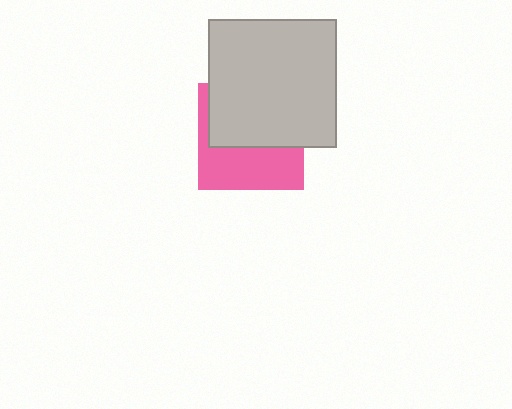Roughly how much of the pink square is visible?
About half of it is visible (roughly 45%).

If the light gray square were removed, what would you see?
You would see the complete pink square.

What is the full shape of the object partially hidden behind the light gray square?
The partially hidden object is a pink square.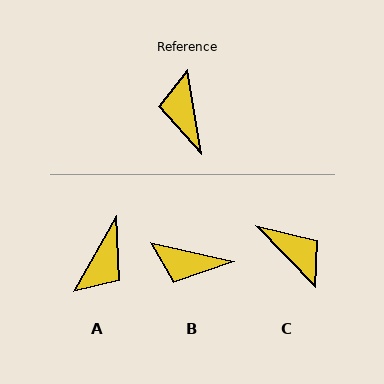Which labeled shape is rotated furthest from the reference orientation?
C, about 145 degrees away.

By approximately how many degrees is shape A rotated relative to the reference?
Approximately 142 degrees counter-clockwise.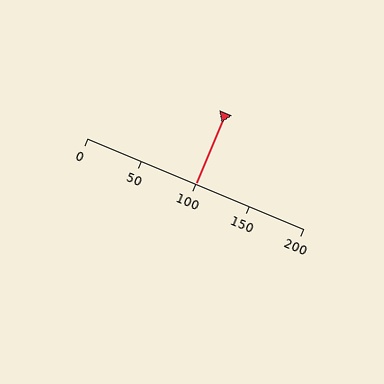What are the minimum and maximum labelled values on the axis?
The axis runs from 0 to 200.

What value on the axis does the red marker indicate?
The marker indicates approximately 100.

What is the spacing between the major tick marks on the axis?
The major ticks are spaced 50 apart.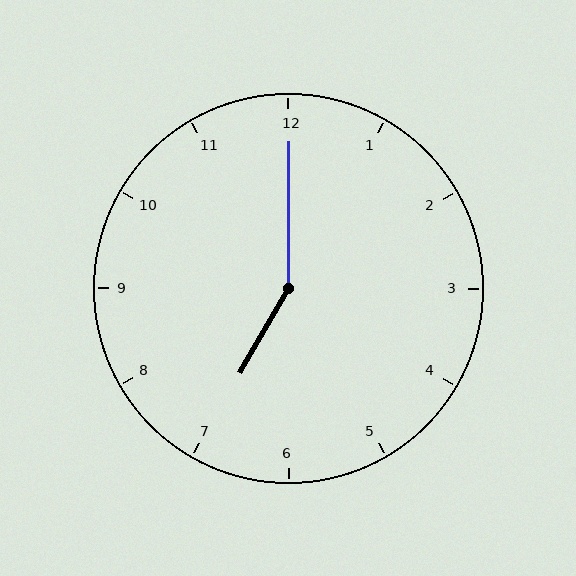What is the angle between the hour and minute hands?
Approximately 150 degrees.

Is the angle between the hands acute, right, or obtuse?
It is obtuse.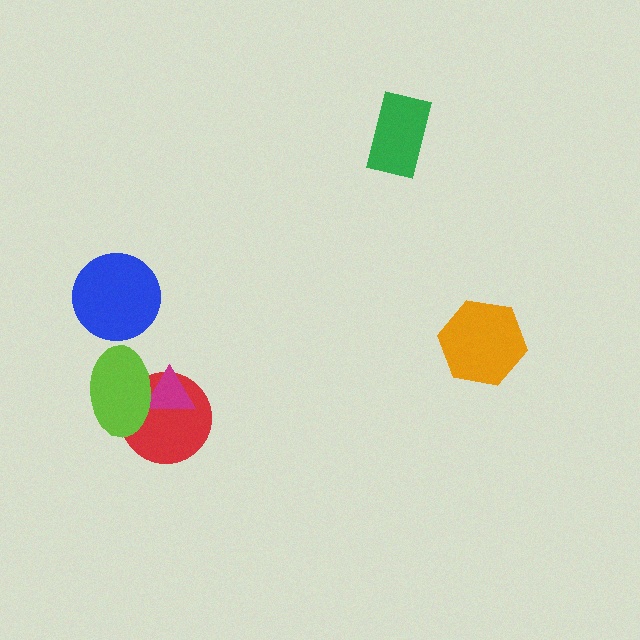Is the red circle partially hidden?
Yes, it is partially covered by another shape.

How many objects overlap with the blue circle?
0 objects overlap with the blue circle.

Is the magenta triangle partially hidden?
Yes, it is partially covered by another shape.